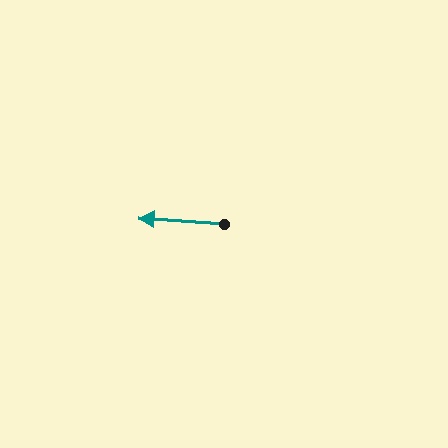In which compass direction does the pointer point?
West.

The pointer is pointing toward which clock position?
Roughly 9 o'clock.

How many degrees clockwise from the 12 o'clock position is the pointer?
Approximately 274 degrees.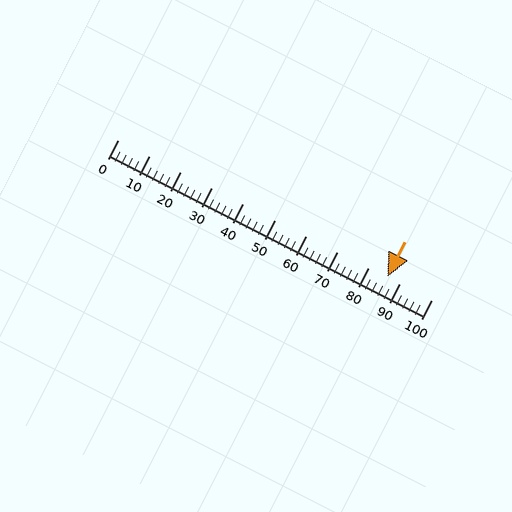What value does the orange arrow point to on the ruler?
The orange arrow points to approximately 86.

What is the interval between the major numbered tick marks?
The major tick marks are spaced 10 units apart.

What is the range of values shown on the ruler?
The ruler shows values from 0 to 100.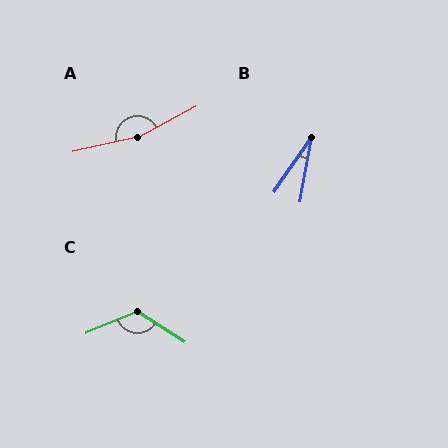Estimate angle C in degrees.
Approximately 124 degrees.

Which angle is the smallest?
B, at approximately 25 degrees.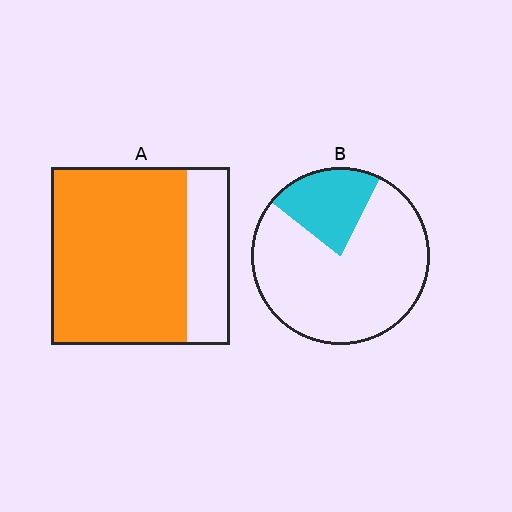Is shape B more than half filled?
No.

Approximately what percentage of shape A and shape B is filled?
A is approximately 75% and B is approximately 20%.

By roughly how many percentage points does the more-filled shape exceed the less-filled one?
By roughly 55 percentage points (A over B).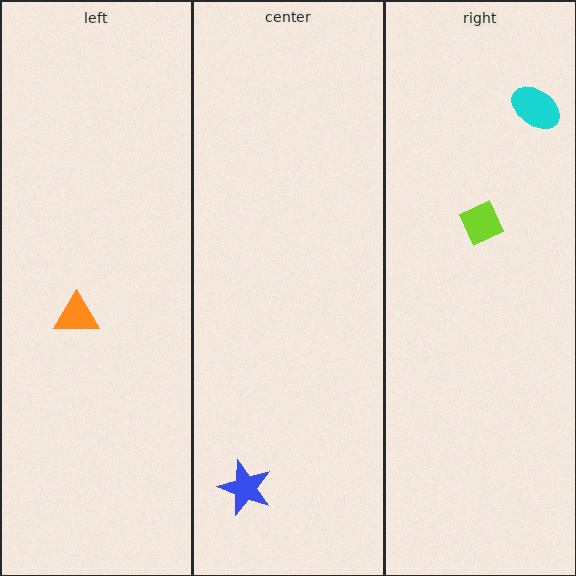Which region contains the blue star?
The center region.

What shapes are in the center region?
The blue star.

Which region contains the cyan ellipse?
The right region.